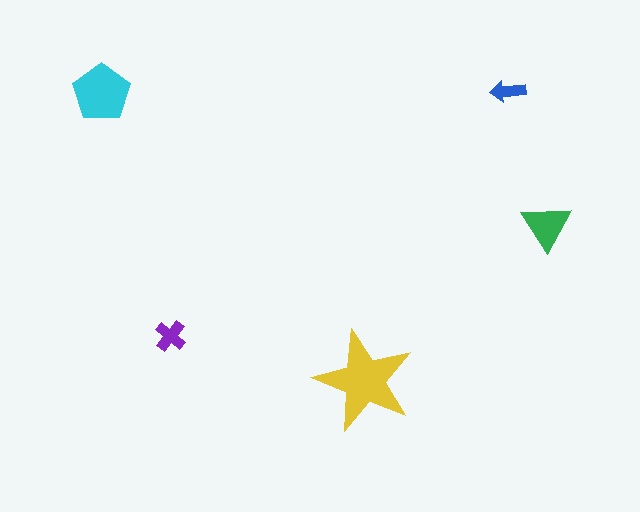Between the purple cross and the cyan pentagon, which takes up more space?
The cyan pentagon.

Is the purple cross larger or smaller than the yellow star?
Smaller.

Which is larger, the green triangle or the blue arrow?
The green triangle.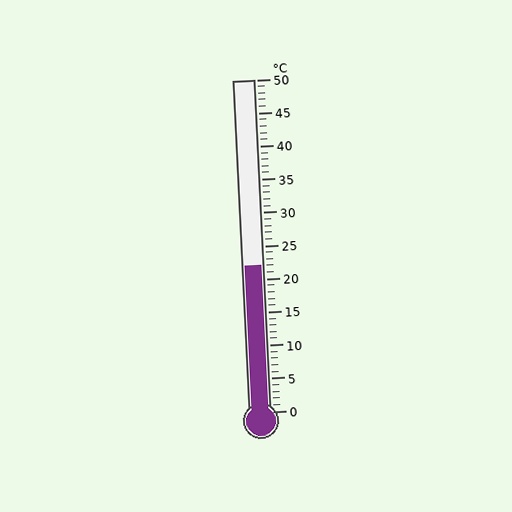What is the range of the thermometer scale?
The thermometer scale ranges from 0°C to 50°C.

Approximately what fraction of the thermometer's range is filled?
The thermometer is filled to approximately 45% of its range.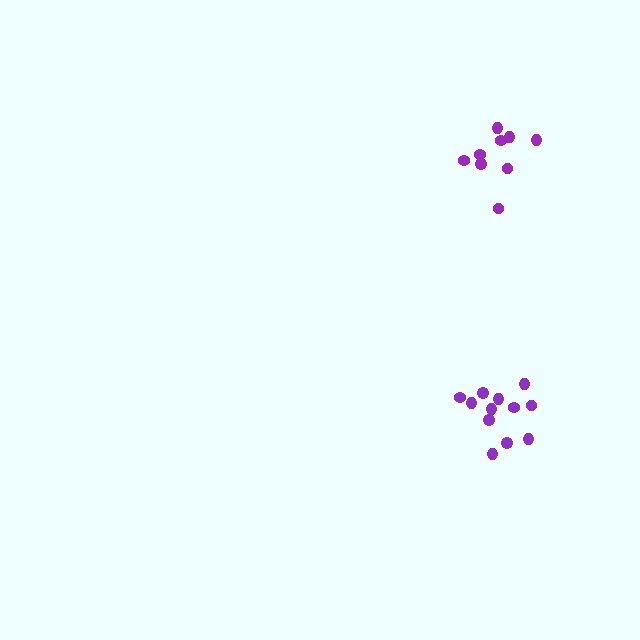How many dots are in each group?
Group 1: 12 dots, Group 2: 9 dots (21 total).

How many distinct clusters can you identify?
There are 2 distinct clusters.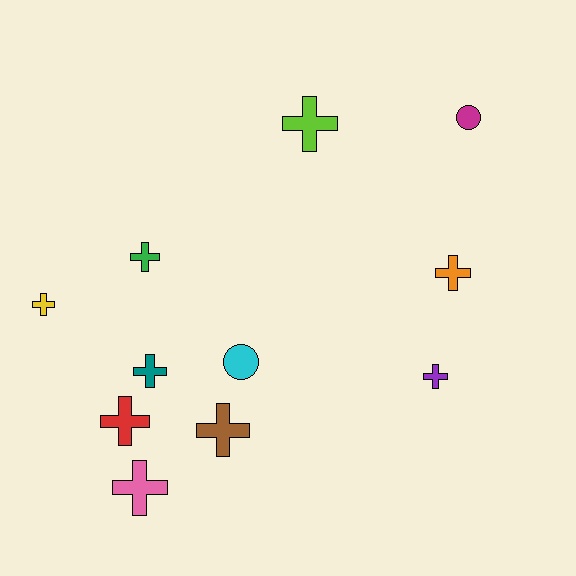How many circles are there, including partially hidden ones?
There are 2 circles.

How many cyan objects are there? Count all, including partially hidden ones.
There is 1 cyan object.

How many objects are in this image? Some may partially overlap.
There are 11 objects.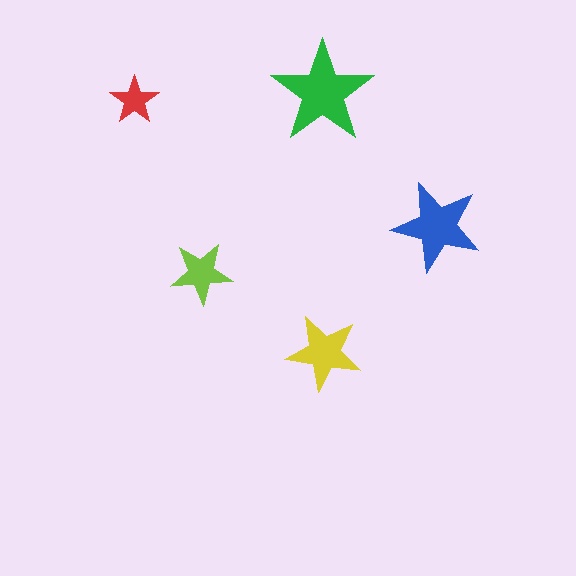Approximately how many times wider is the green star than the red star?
About 2 times wider.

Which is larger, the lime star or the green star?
The green one.